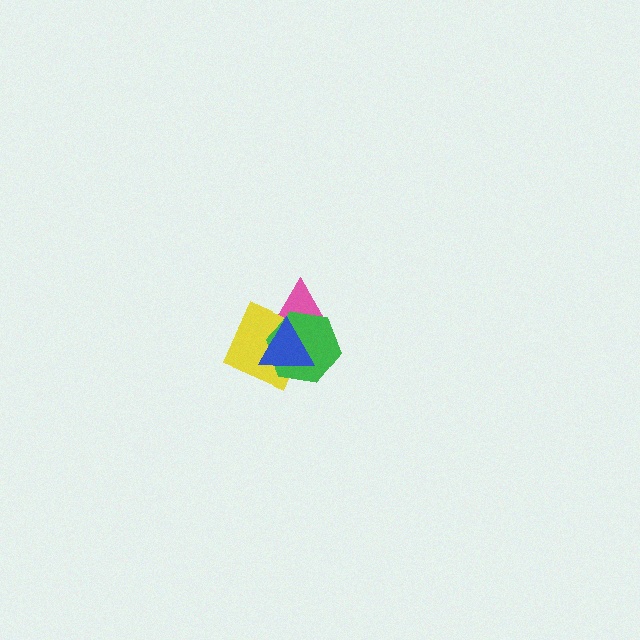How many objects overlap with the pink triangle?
3 objects overlap with the pink triangle.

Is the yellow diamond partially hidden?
Yes, it is partially covered by another shape.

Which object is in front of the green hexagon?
The blue triangle is in front of the green hexagon.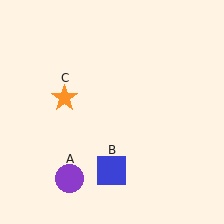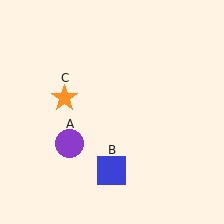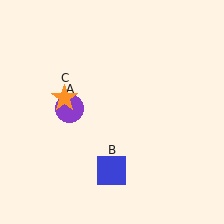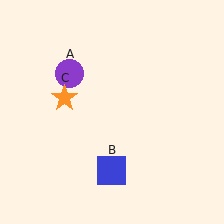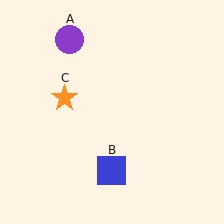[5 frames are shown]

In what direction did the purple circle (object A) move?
The purple circle (object A) moved up.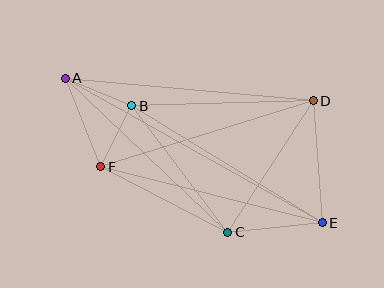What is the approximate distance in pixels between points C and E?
The distance between C and E is approximately 95 pixels.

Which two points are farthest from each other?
Points A and E are farthest from each other.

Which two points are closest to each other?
Points B and F are closest to each other.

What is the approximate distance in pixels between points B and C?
The distance between B and C is approximately 159 pixels.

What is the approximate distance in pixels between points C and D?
The distance between C and D is approximately 157 pixels.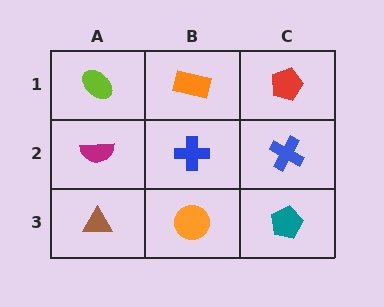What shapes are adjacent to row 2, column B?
An orange rectangle (row 1, column B), an orange circle (row 3, column B), a magenta semicircle (row 2, column A), a blue cross (row 2, column C).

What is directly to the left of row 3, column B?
A brown triangle.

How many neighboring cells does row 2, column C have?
3.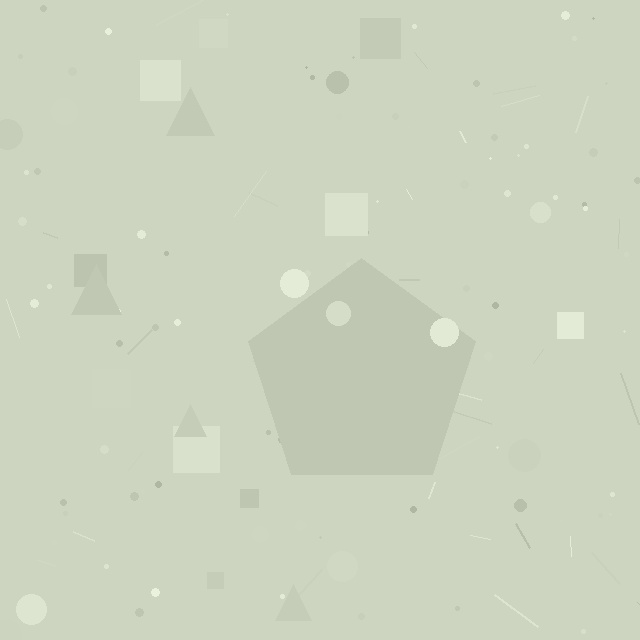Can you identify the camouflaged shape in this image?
The camouflaged shape is a pentagon.